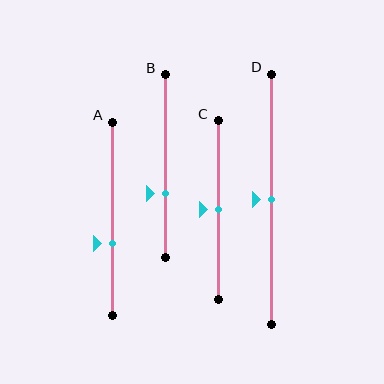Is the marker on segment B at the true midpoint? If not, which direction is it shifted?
No, the marker on segment B is shifted downward by about 15% of the segment length.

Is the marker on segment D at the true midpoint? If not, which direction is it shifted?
Yes, the marker on segment D is at the true midpoint.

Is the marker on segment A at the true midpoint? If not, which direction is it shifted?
No, the marker on segment A is shifted downward by about 13% of the segment length.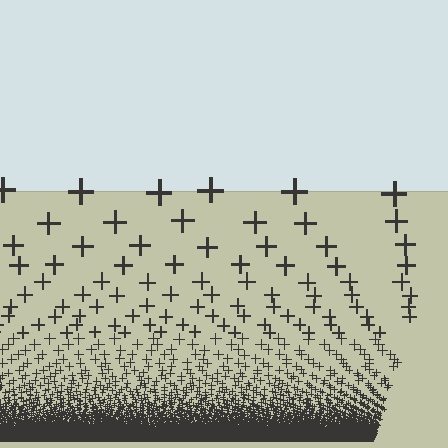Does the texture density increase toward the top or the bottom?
Density increases toward the bottom.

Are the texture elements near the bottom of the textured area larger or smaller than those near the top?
Smaller. The gradient is inverted — elements near the bottom are smaller and denser.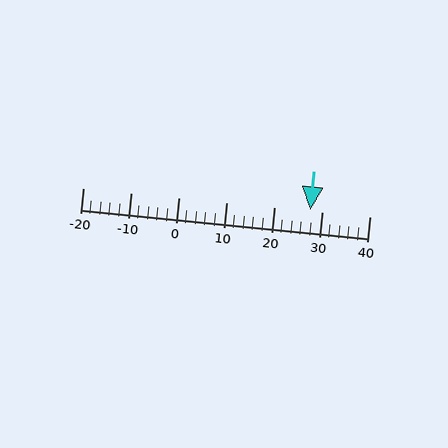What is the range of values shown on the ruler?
The ruler shows values from -20 to 40.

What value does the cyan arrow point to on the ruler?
The cyan arrow points to approximately 28.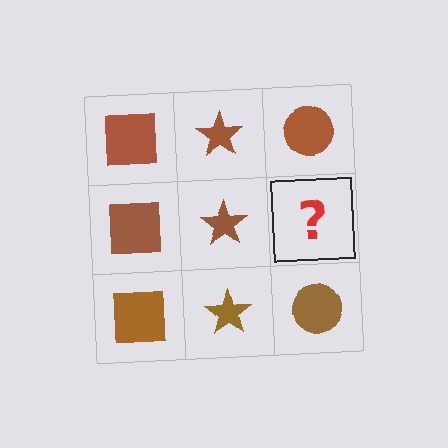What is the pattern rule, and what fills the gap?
The rule is that each column has a consistent shape. The gap should be filled with a brown circle.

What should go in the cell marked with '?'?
The missing cell should contain a brown circle.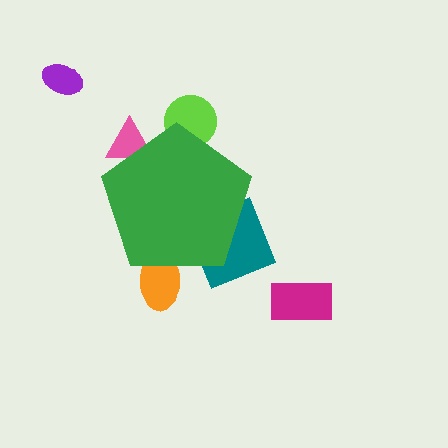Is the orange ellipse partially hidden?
Yes, the orange ellipse is partially hidden behind the green pentagon.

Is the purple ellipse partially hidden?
No, the purple ellipse is fully visible.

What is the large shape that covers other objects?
A green pentagon.